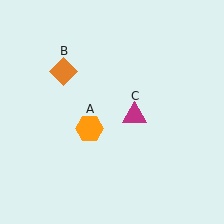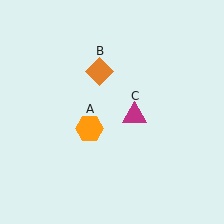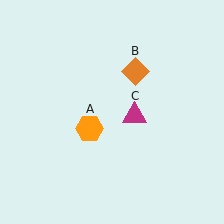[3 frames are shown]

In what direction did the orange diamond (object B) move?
The orange diamond (object B) moved right.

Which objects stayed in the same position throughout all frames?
Orange hexagon (object A) and magenta triangle (object C) remained stationary.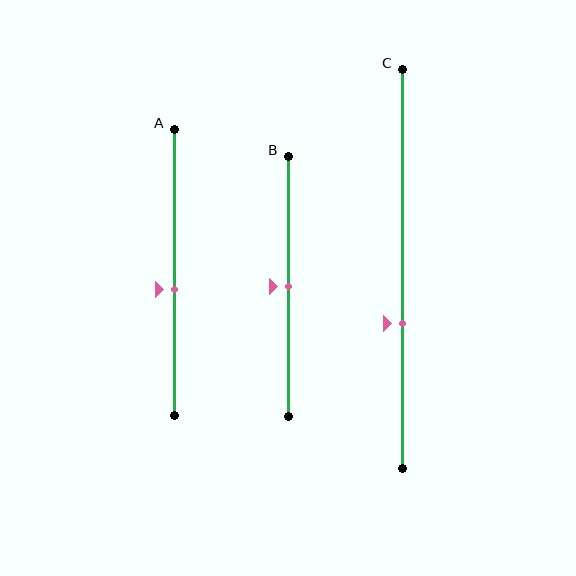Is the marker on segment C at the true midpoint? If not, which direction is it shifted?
No, the marker on segment C is shifted downward by about 14% of the segment length.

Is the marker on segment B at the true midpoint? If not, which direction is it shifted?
Yes, the marker on segment B is at the true midpoint.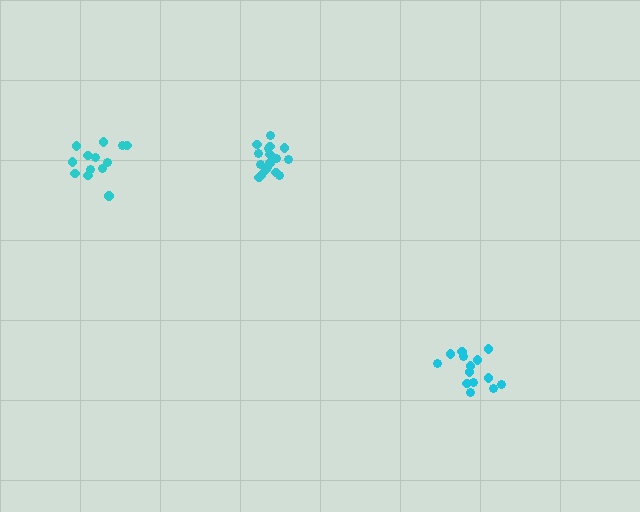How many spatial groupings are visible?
There are 3 spatial groupings.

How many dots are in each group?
Group 1: 13 dots, Group 2: 15 dots, Group 3: 17 dots (45 total).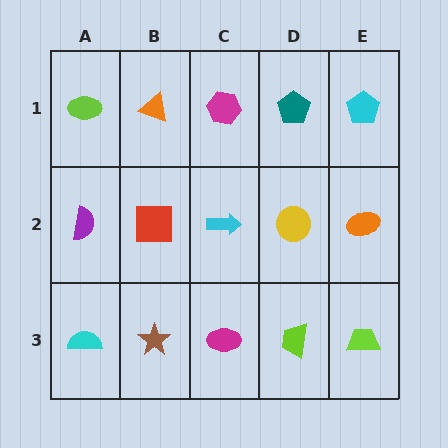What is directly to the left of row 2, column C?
A red square.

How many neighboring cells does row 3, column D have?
3.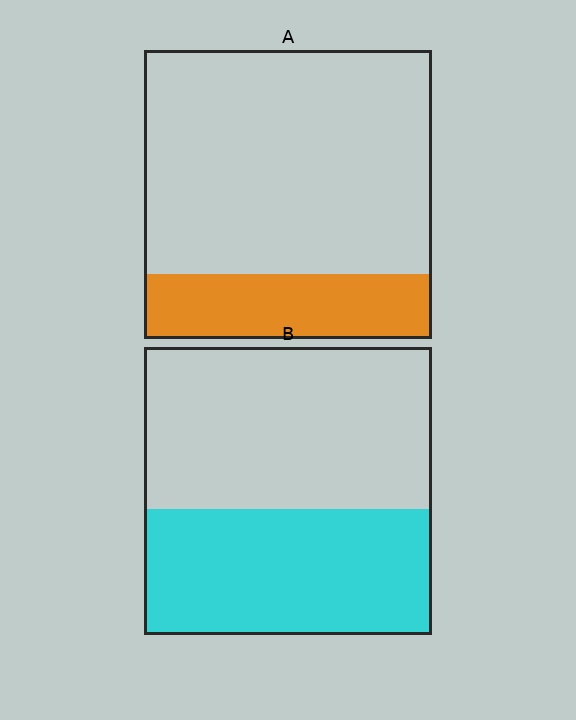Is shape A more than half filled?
No.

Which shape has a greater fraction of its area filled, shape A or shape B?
Shape B.